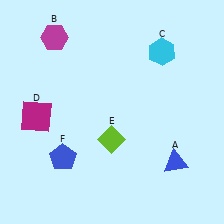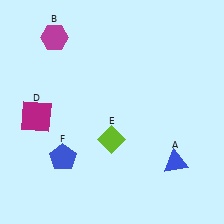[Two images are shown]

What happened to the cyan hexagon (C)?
The cyan hexagon (C) was removed in Image 2. It was in the top-right area of Image 1.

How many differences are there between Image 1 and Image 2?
There is 1 difference between the two images.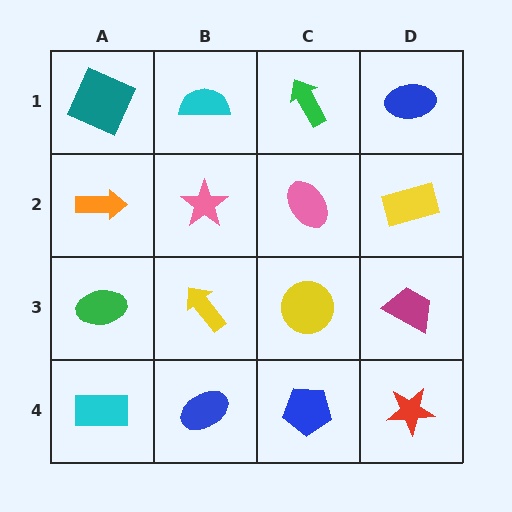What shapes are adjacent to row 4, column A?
A green ellipse (row 3, column A), a blue ellipse (row 4, column B).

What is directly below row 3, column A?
A cyan rectangle.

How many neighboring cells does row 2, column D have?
3.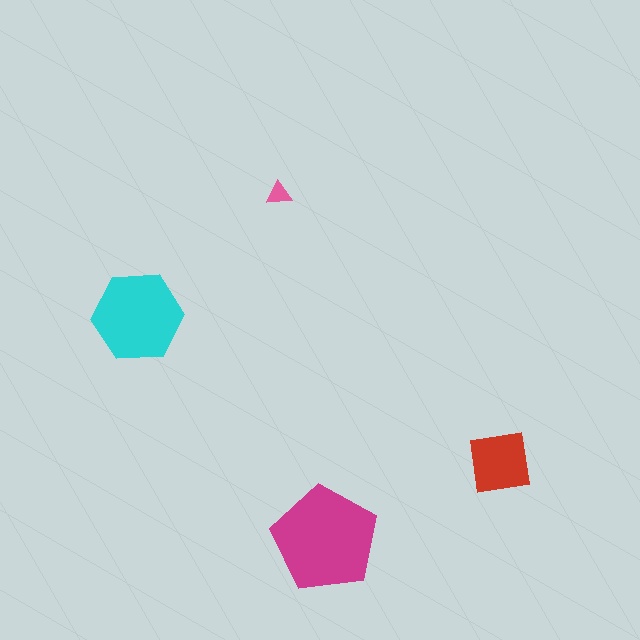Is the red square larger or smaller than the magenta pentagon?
Smaller.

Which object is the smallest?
The pink triangle.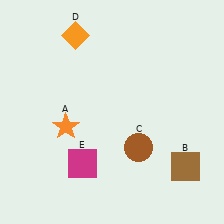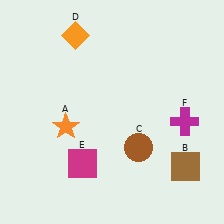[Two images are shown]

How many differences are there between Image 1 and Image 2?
There is 1 difference between the two images.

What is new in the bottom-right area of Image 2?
A magenta cross (F) was added in the bottom-right area of Image 2.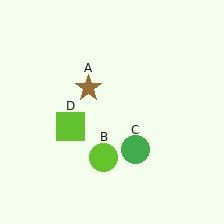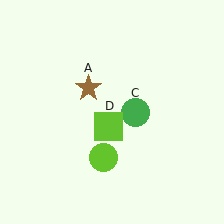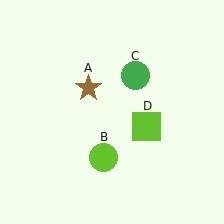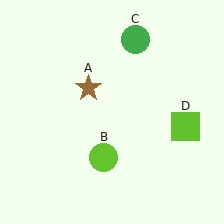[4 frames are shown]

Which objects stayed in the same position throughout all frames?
Brown star (object A) and lime circle (object B) remained stationary.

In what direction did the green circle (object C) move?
The green circle (object C) moved up.